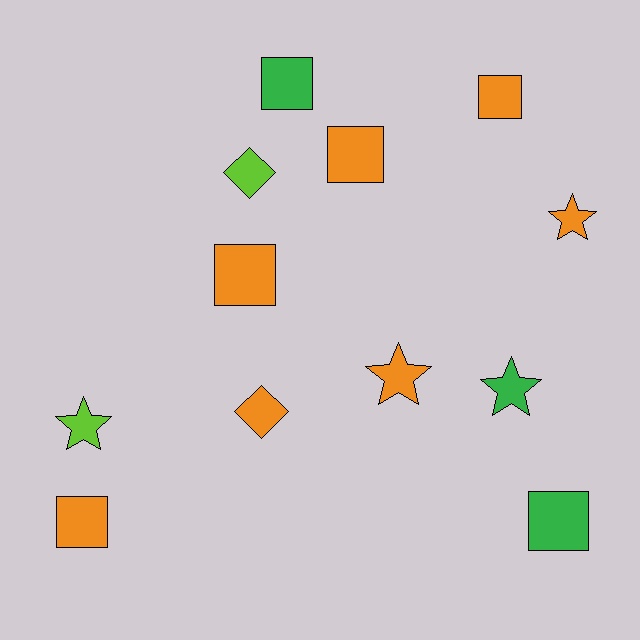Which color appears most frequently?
Orange, with 7 objects.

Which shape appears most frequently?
Square, with 6 objects.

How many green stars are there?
There is 1 green star.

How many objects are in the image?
There are 12 objects.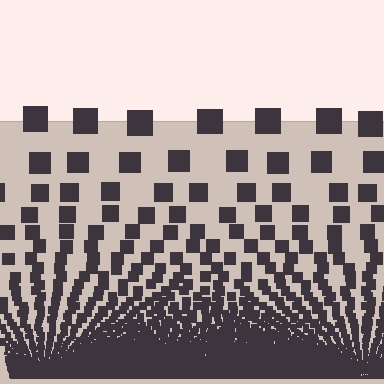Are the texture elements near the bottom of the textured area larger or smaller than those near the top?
Smaller. The gradient is inverted — elements near the bottom are smaller and denser.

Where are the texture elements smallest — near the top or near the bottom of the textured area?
Near the bottom.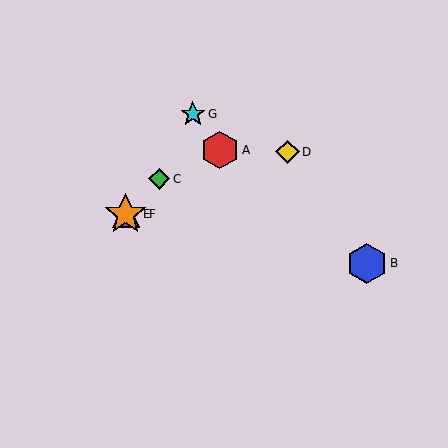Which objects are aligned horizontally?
Objects E, F are aligned horizontally.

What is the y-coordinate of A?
Object A is at y≈150.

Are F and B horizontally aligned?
No, F is at y≈214 and B is at y≈263.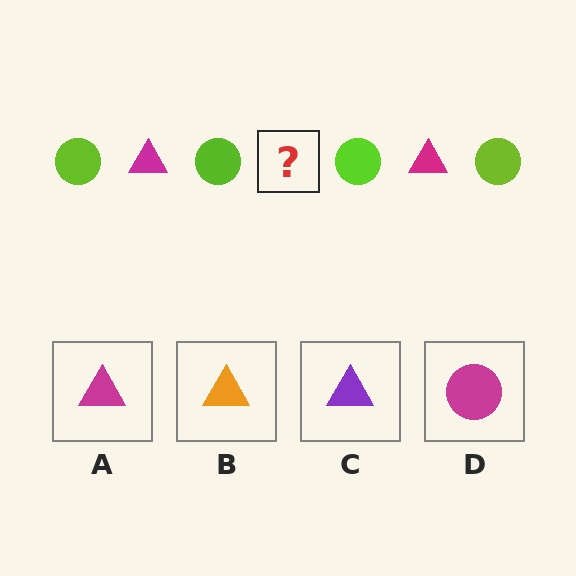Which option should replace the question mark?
Option A.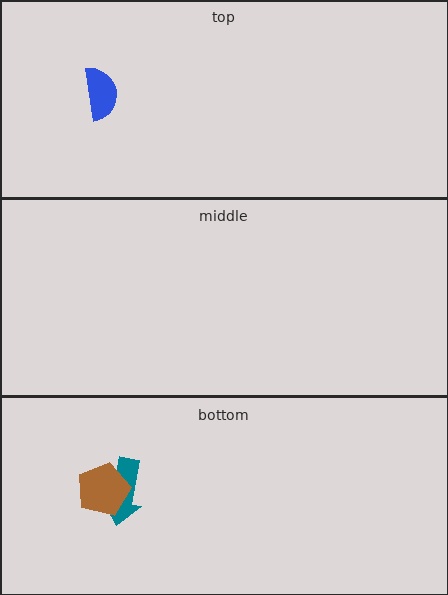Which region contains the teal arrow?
The bottom region.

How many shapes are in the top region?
1.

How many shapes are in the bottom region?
2.